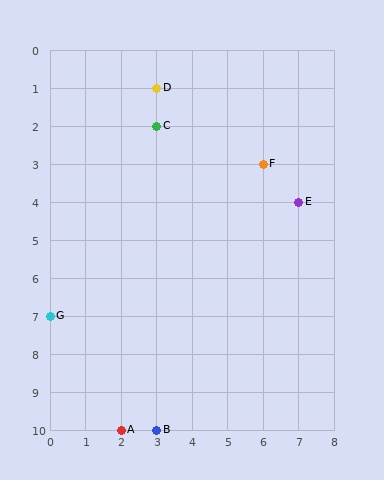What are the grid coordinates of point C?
Point C is at grid coordinates (3, 2).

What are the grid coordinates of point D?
Point D is at grid coordinates (3, 1).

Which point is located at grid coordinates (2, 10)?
Point A is at (2, 10).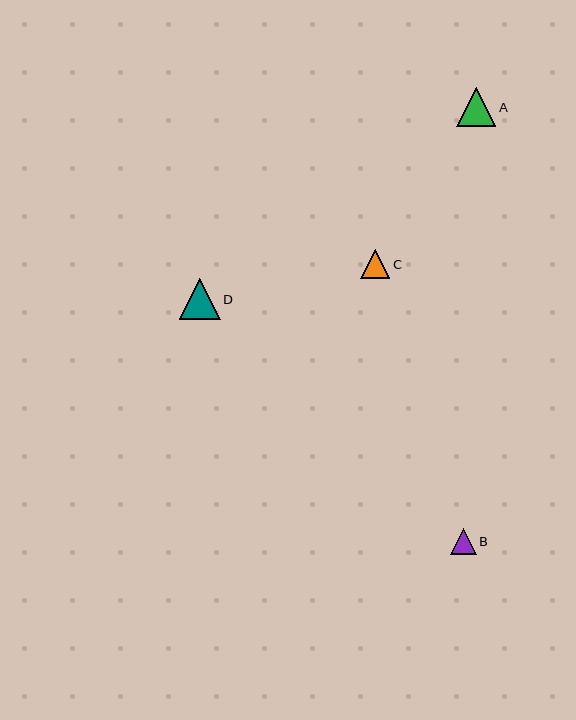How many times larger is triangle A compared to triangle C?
Triangle A is approximately 1.4 times the size of triangle C.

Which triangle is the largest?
Triangle D is the largest with a size of approximately 41 pixels.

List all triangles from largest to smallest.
From largest to smallest: D, A, C, B.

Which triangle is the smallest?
Triangle B is the smallest with a size of approximately 26 pixels.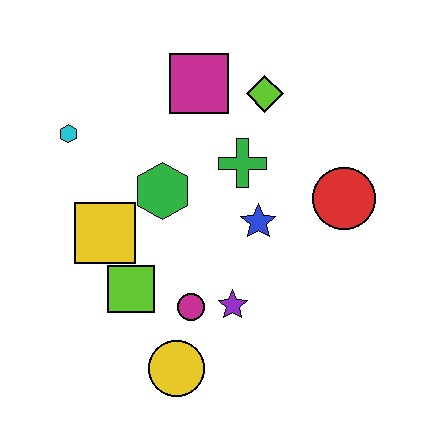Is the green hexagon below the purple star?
No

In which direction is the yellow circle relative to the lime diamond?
The yellow circle is below the lime diamond.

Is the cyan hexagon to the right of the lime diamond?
No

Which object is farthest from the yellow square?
The red circle is farthest from the yellow square.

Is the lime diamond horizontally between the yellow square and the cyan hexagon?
No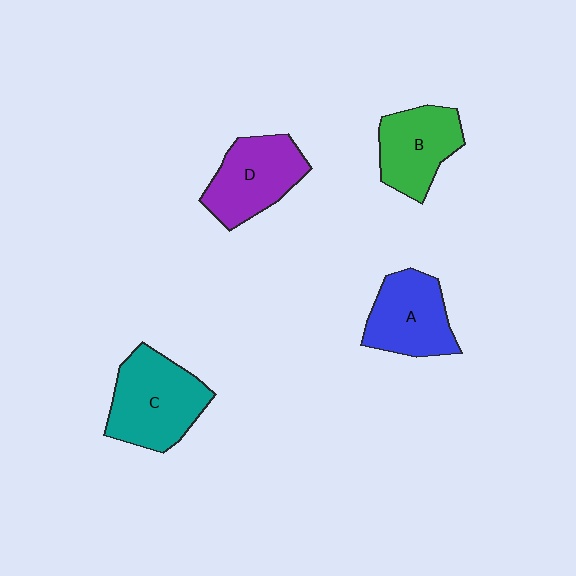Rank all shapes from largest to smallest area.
From largest to smallest: C (teal), D (purple), A (blue), B (green).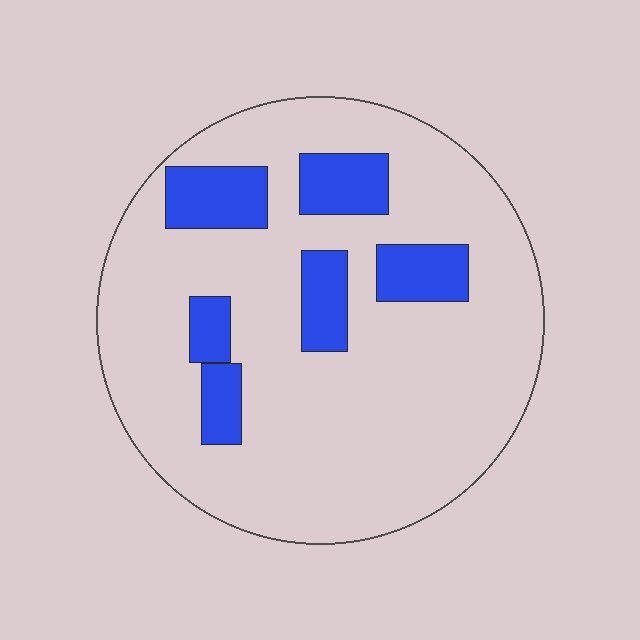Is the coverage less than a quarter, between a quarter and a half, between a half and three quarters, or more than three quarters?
Less than a quarter.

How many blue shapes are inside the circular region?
6.